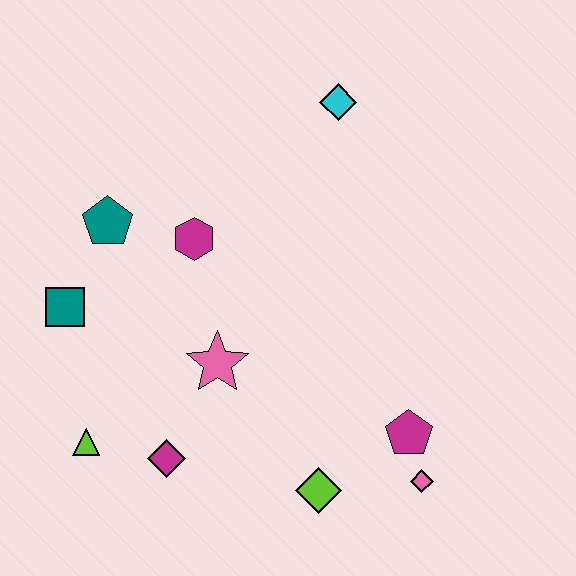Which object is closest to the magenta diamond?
The lime triangle is closest to the magenta diamond.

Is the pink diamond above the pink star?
No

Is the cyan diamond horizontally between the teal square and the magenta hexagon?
No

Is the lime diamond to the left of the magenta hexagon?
No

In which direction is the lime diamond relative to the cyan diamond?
The lime diamond is below the cyan diamond.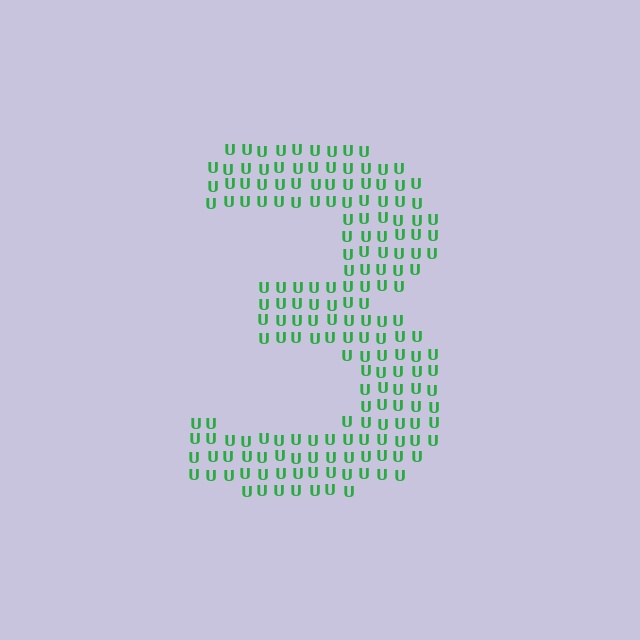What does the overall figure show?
The overall figure shows the digit 3.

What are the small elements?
The small elements are letter U's.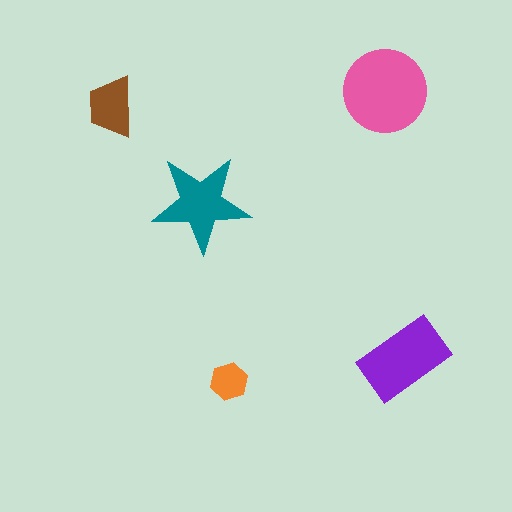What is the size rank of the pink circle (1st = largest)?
1st.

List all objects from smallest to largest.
The orange hexagon, the brown trapezoid, the teal star, the purple rectangle, the pink circle.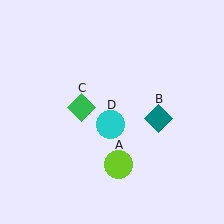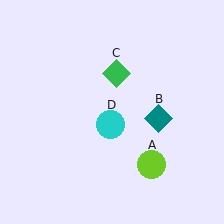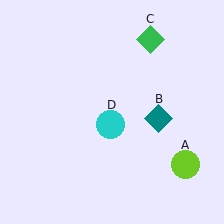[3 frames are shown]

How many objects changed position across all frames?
2 objects changed position: lime circle (object A), green diamond (object C).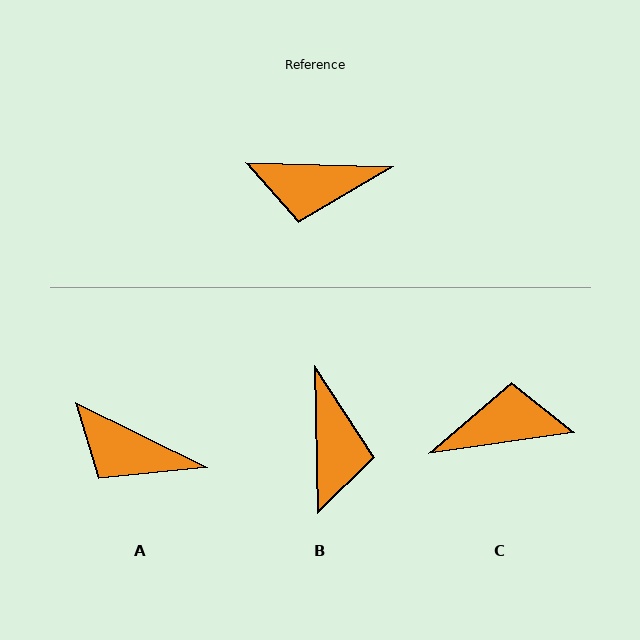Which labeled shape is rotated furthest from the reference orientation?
C, about 170 degrees away.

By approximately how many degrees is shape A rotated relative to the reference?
Approximately 25 degrees clockwise.